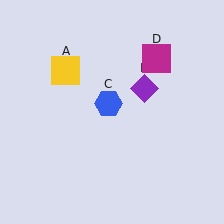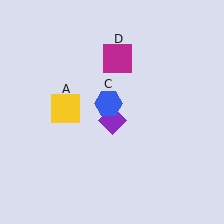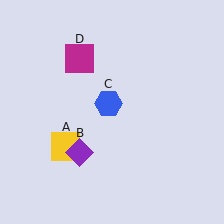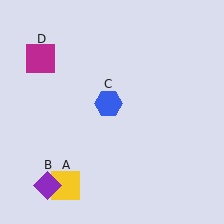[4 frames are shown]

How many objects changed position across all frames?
3 objects changed position: yellow square (object A), purple diamond (object B), magenta square (object D).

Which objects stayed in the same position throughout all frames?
Blue hexagon (object C) remained stationary.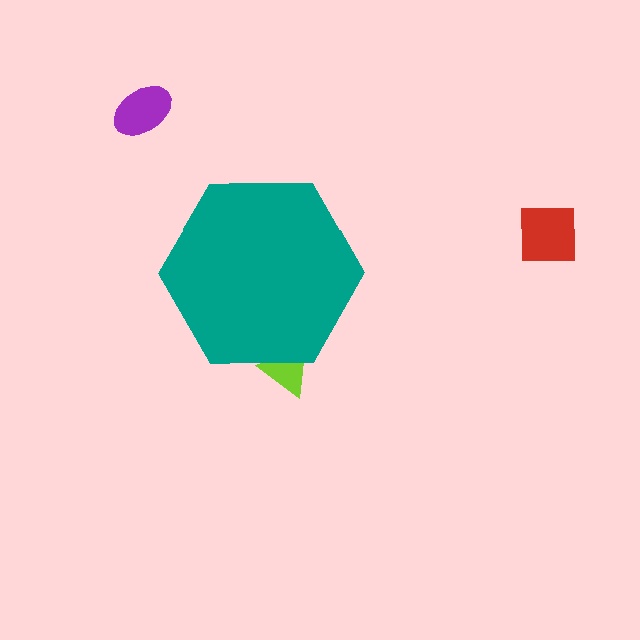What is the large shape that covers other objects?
A teal hexagon.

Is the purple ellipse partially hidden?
No, the purple ellipse is fully visible.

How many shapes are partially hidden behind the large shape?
1 shape is partially hidden.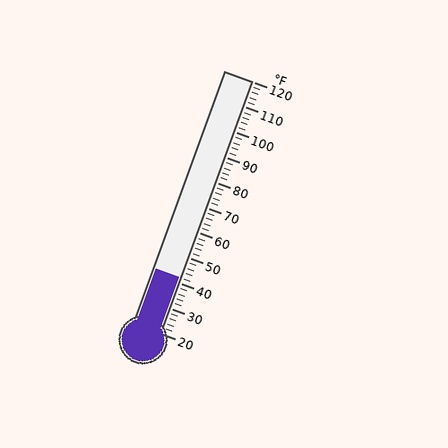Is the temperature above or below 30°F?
The temperature is above 30°F.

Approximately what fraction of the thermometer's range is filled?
The thermometer is filled to approximately 20% of its range.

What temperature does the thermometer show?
The thermometer shows approximately 42°F.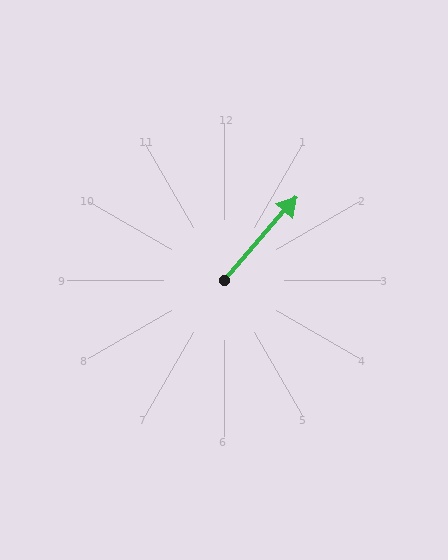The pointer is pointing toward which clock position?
Roughly 1 o'clock.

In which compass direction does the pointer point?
Northeast.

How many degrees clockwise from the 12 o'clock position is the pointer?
Approximately 41 degrees.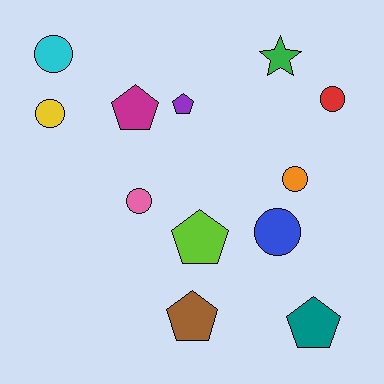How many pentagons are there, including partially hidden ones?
There are 5 pentagons.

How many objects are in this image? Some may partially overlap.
There are 12 objects.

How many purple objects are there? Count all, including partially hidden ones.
There is 1 purple object.